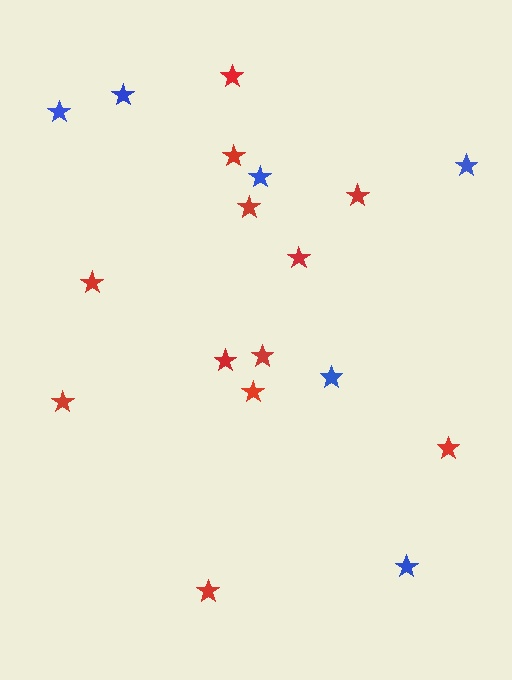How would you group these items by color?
There are 2 groups: one group of blue stars (6) and one group of red stars (12).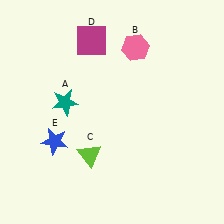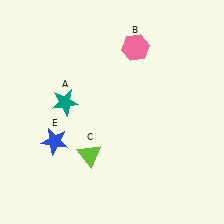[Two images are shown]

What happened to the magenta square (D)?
The magenta square (D) was removed in Image 2. It was in the top-left area of Image 1.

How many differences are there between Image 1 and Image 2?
There is 1 difference between the two images.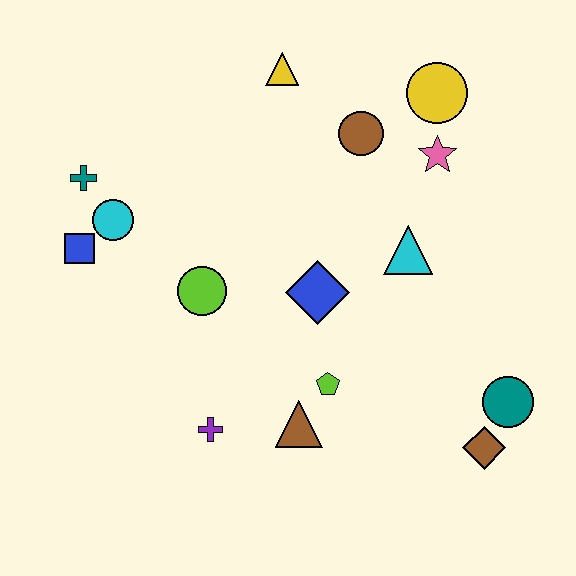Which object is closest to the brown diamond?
The teal circle is closest to the brown diamond.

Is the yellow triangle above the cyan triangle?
Yes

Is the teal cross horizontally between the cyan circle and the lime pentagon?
No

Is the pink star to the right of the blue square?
Yes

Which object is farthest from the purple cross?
The yellow circle is farthest from the purple cross.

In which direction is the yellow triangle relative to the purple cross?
The yellow triangle is above the purple cross.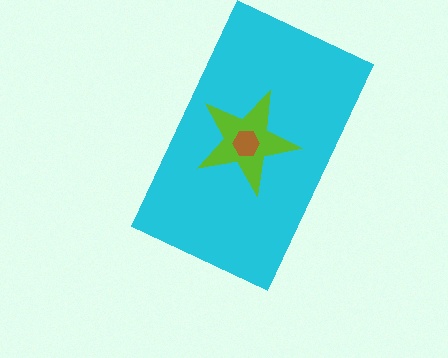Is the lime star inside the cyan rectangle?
Yes.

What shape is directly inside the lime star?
The brown hexagon.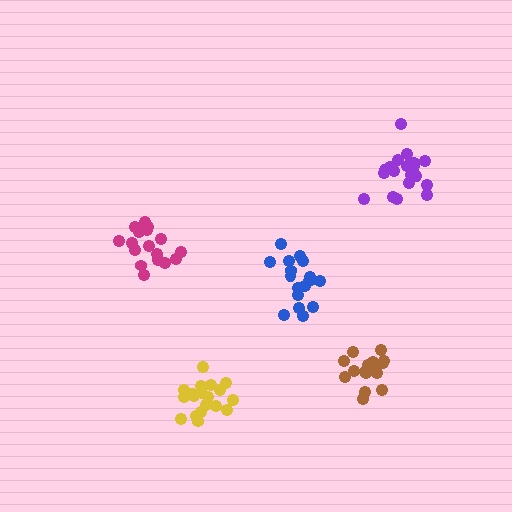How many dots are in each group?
Group 1: 18 dots, Group 2: 19 dots, Group 3: 18 dots, Group 4: 17 dots, Group 5: 19 dots (91 total).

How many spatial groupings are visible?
There are 5 spatial groupings.